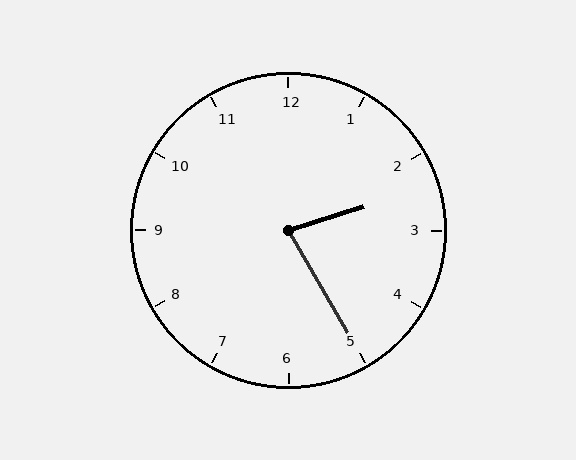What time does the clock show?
2:25.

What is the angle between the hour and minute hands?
Approximately 78 degrees.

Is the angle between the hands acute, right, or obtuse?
It is acute.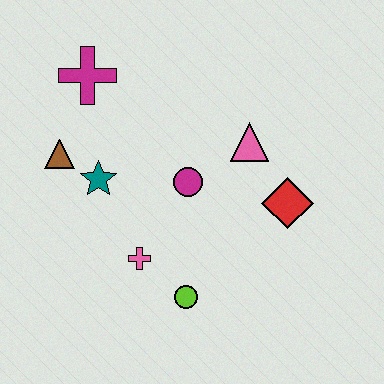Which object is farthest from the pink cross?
The magenta cross is farthest from the pink cross.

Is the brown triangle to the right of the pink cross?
No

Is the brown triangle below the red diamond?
No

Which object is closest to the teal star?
The brown triangle is closest to the teal star.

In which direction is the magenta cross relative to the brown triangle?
The magenta cross is above the brown triangle.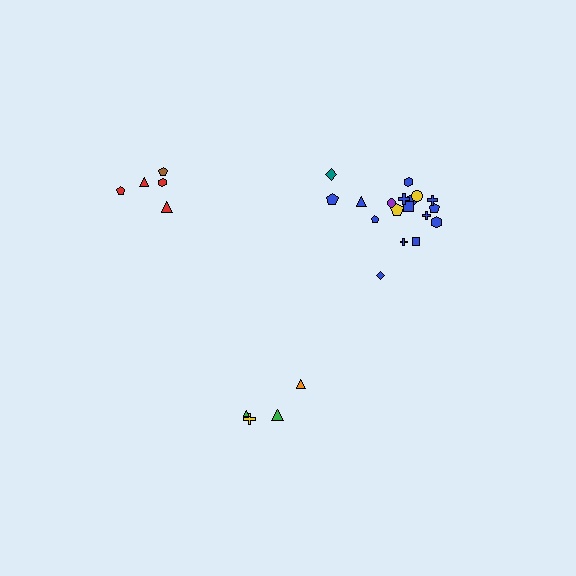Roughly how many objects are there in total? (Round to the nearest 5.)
Roughly 25 objects in total.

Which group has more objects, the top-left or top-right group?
The top-right group.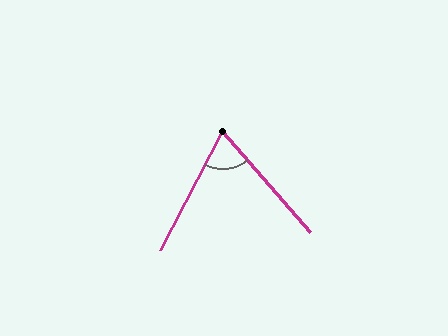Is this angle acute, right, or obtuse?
It is acute.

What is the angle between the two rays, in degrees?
Approximately 69 degrees.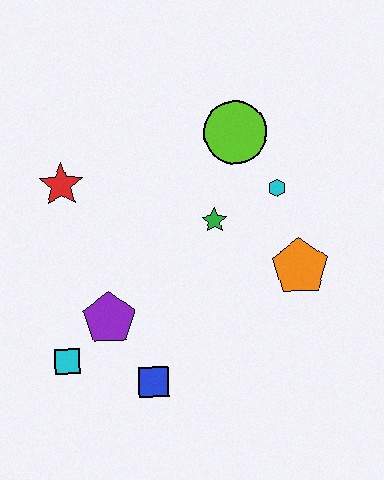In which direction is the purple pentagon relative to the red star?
The purple pentagon is below the red star.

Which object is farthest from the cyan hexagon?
The cyan square is farthest from the cyan hexagon.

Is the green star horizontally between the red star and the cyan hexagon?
Yes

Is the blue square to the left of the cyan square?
No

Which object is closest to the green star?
The cyan hexagon is closest to the green star.